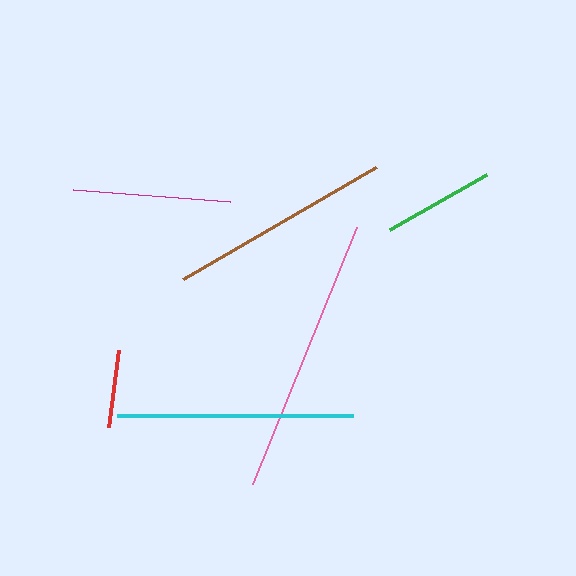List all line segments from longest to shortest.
From longest to shortest: pink, cyan, brown, magenta, green, red.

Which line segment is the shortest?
The red line is the shortest at approximately 79 pixels.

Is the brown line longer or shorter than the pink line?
The pink line is longer than the brown line.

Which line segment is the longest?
The pink line is the longest at approximately 277 pixels.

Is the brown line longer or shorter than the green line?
The brown line is longer than the green line.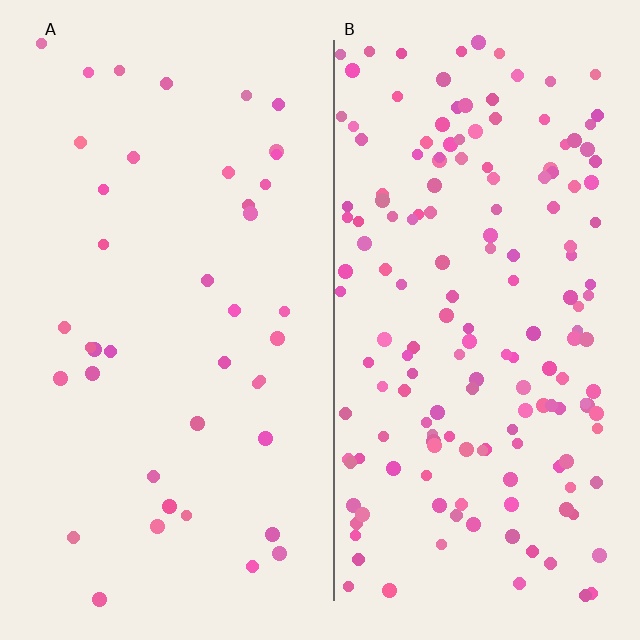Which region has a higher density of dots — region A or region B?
B (the right).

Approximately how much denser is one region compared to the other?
Approximately 4.1× — region B over region A.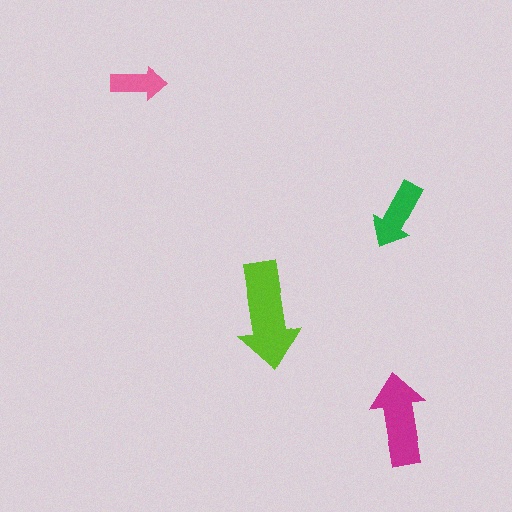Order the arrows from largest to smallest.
the lime one, the magenta one, the green one, the pink one.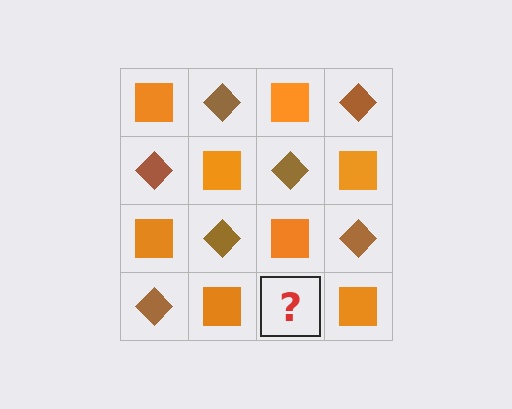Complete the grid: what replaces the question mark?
The question mark should be replaced with a brown diamond.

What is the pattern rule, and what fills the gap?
The rule is that it alternates orange square and brown diamond in a checkerboard pattern. The gap should be filled with a brown diamond.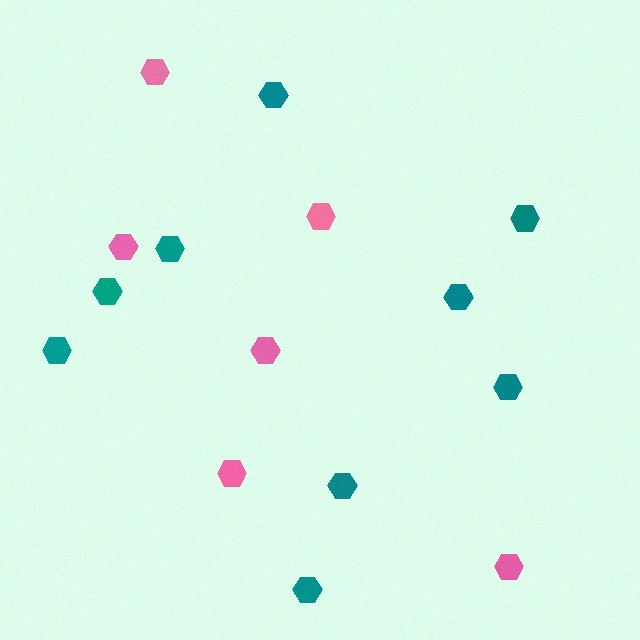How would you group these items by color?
There are 2 groups: one group of pink hexagons (6) and one group of teal hexagons (9).